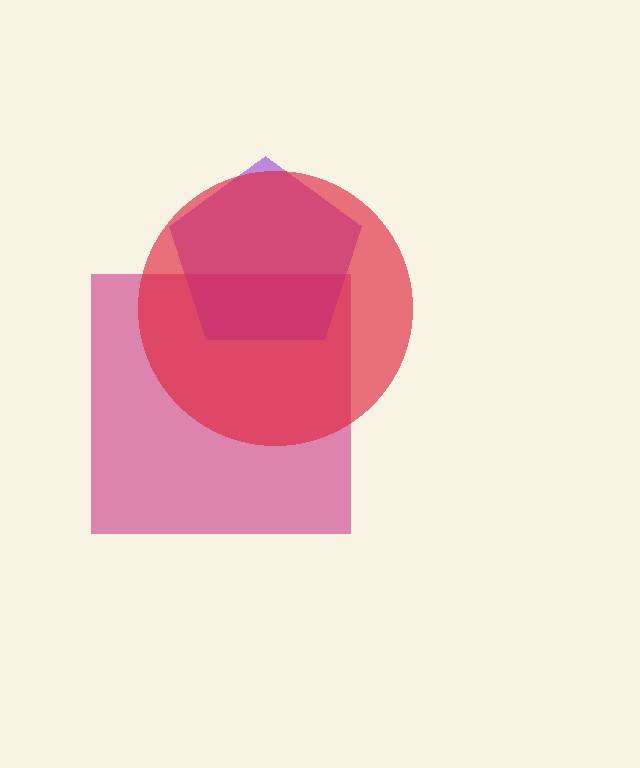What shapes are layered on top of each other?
The layered shapes are: a magenta square, a purple pentagon, a red circle.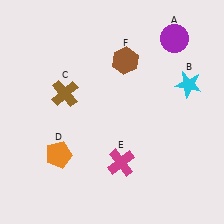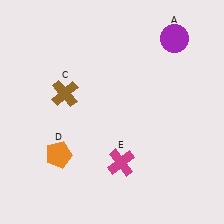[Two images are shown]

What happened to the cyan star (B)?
The cyan star (B) was removed in Image 2. It was in the top-right area of Image 1.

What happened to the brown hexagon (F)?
The brown hexagon (F) was removed in Image 2. It was in the top-right area of Image 1.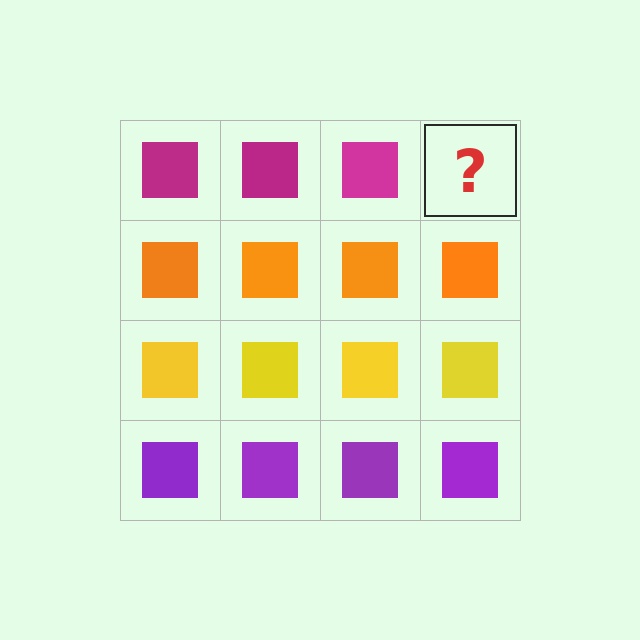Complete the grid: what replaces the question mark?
The question mark should be replaced with a magenta square.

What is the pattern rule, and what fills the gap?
The rule is that each row has a consistent color. The gap should be filled with a magenta square.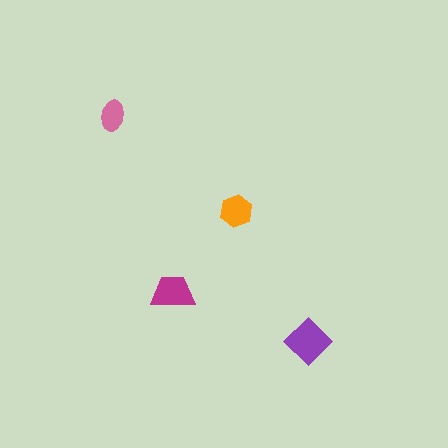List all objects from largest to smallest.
The purple diamond, the magenta trapezoid, the orange hexagon, the pink ellipse.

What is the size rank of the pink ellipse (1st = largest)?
4th.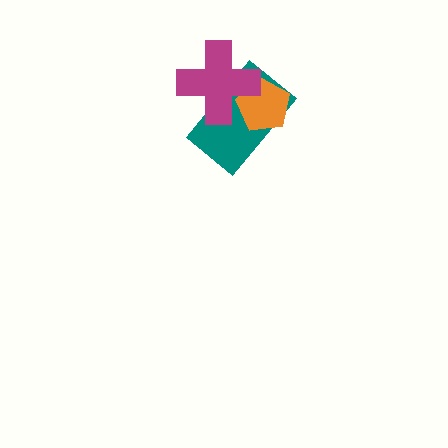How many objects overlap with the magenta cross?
2 objects overlap with the magenta cross.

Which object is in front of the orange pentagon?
The magenta cross is in front of the orange pentagon.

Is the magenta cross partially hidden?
No, no other shape covers it.